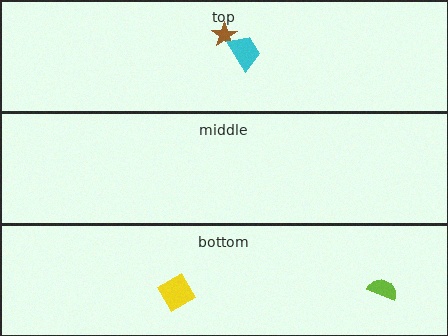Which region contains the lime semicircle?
The bottom region.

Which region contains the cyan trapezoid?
The top region.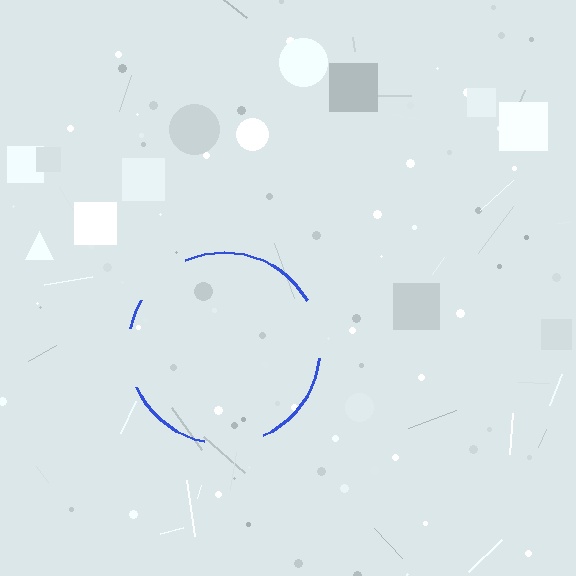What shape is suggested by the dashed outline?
The dashed outline suggests a circle.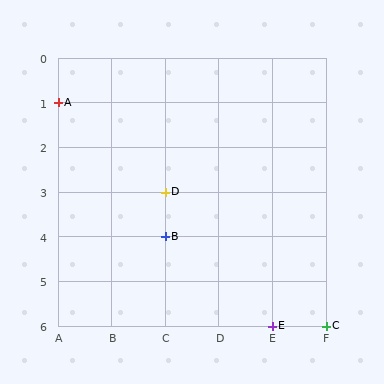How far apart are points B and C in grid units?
Points B and C are 3 columns and 2 rows apart (about 3.6 grid units diagonally).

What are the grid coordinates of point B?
Point B is at grid coordinates (C, 4).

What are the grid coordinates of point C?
Point C is at grid coordinates (F, 6).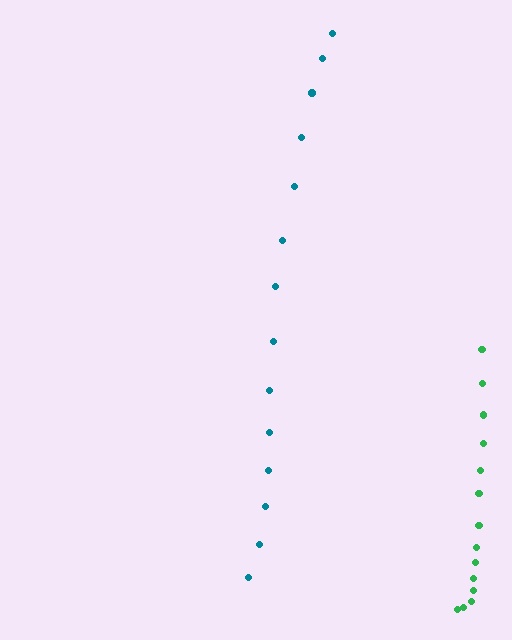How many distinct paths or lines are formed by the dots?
There are 2 distinct paths.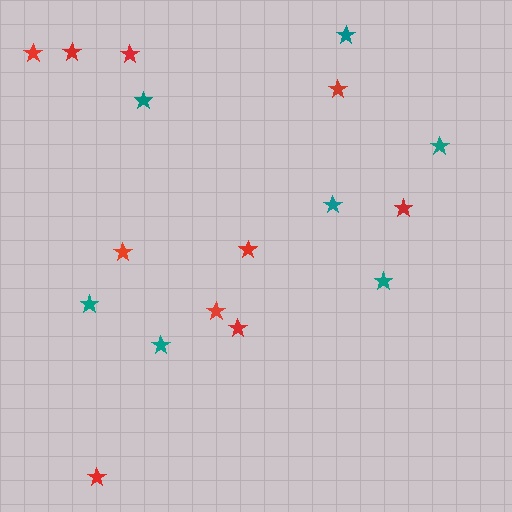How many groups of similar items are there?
There are 2 groups: one group of teal stars (7) and one group of red stars (10).